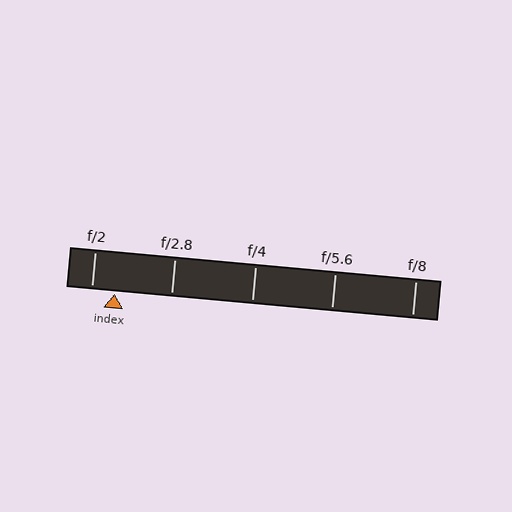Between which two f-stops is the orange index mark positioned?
The index mark is between f/2 and f/2.8.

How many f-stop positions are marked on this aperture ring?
There are 5 f-stop positions marked.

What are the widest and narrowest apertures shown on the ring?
The widest aperture shown is f/2 and the narrowest is f/8.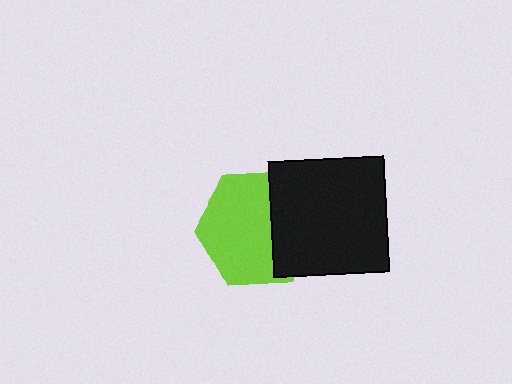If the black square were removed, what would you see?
You would see the complete lime hexagon.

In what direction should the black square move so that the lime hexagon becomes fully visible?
The black square should move right. That is the shortest direction to clear the overlap and leave the lime hexagon fully visible.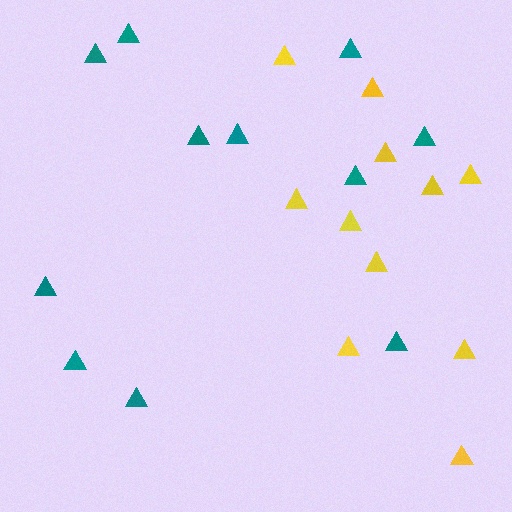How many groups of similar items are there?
There are 2 groups: one group of teal triangles (11) and one group of yellow triangles (11).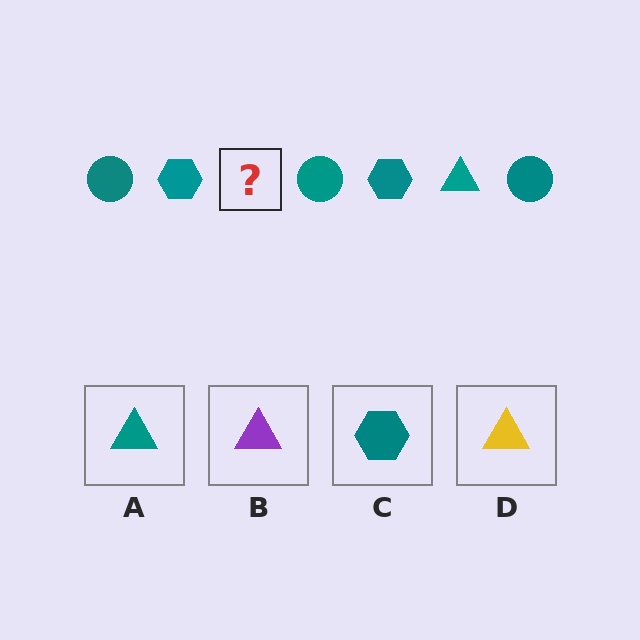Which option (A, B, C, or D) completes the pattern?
A.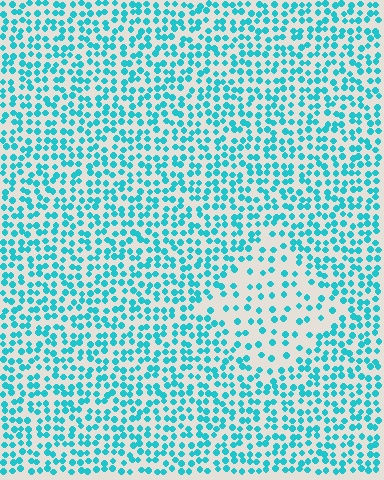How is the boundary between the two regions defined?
The boundary is defined by a change in element density (approximately 2.0x ratio). All elements are the same color, size, and shape.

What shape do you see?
I see a diamond.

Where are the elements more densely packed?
The elements are more densely packed outside the diamond boundary.